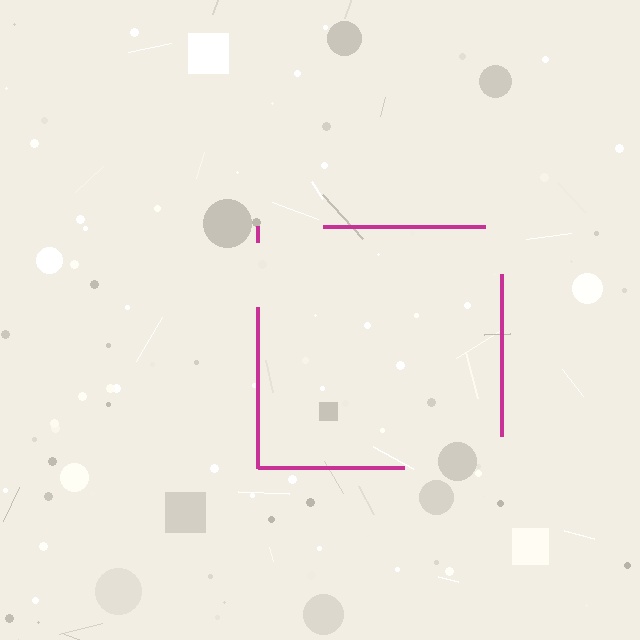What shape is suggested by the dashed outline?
The dashed outline suggests a square.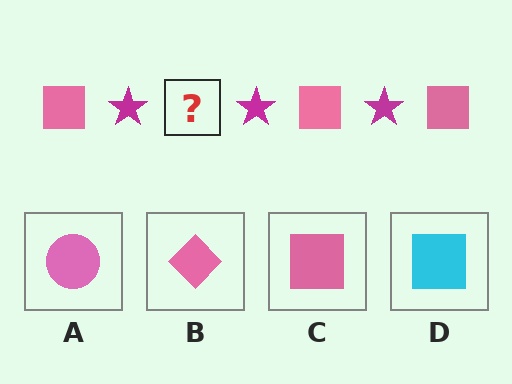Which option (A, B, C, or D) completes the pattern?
C.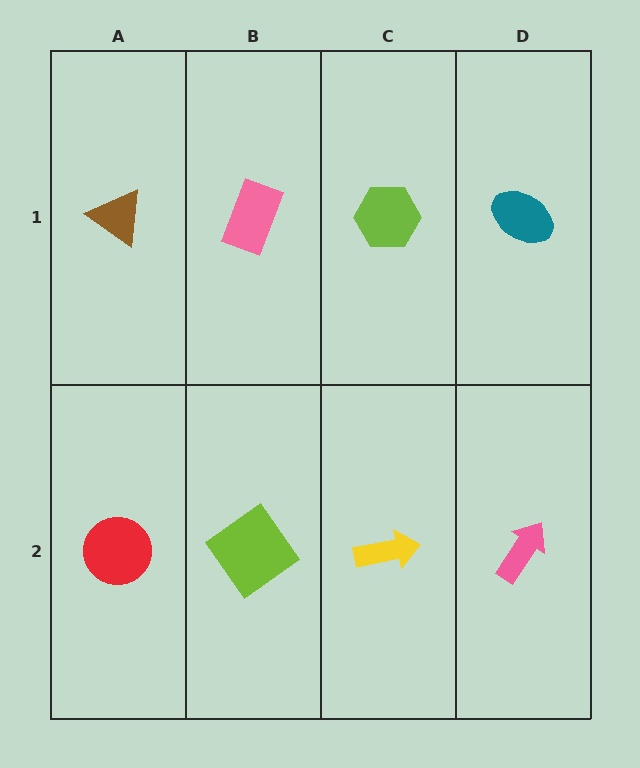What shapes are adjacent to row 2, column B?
A pink rectangle (row 1, column B), a red circle (row 2, column A), a yellow arrow (row 2, column C).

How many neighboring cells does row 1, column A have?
2.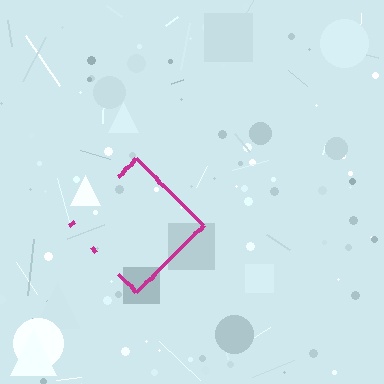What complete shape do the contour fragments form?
The contour fragments form a diamond.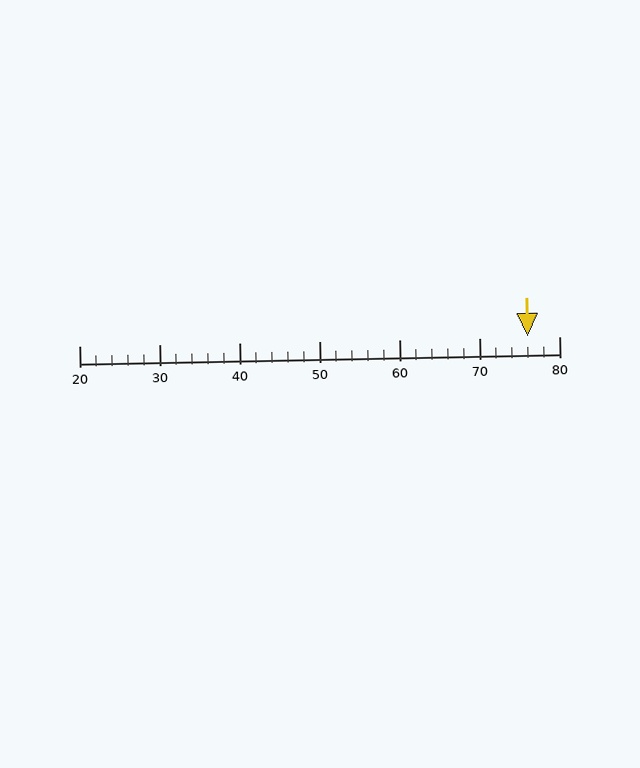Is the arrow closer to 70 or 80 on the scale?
The arrow is closer to 80.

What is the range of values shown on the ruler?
The ruler shows values from 20 to 80.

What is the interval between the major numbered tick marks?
The major tick marks are spaced 10 units apart.